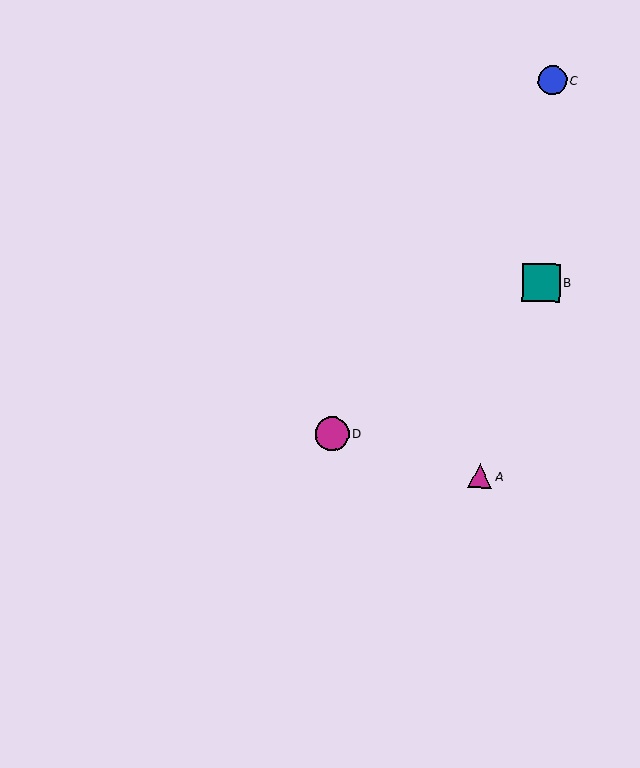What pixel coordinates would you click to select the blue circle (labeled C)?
Click at (553, 81) to select the blue circle C.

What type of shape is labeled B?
Shape B is a teal square.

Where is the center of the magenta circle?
The center of the magenta circle is at (332, 434).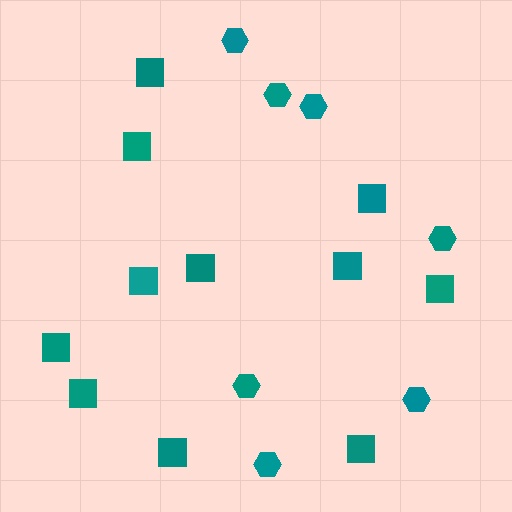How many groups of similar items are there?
There are 2 groups: one group of squares (11) and one group of hexagons (7).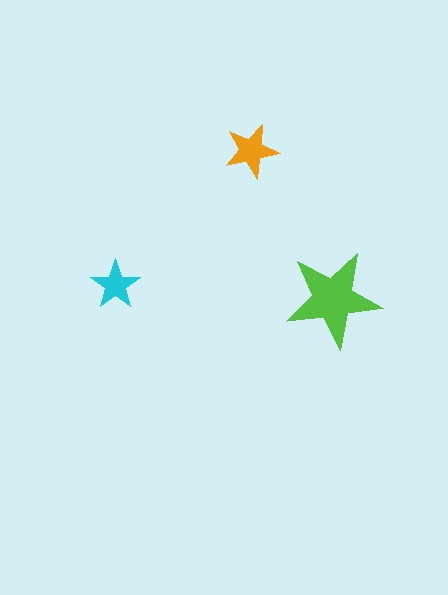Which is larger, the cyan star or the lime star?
The lime one.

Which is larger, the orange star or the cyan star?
The orange one.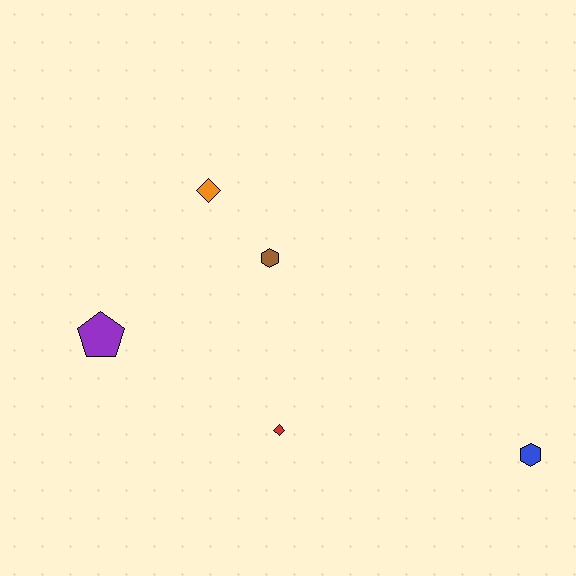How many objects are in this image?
There are 5 objects.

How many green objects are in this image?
There are no green objects.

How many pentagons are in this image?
There is 1 pentagon.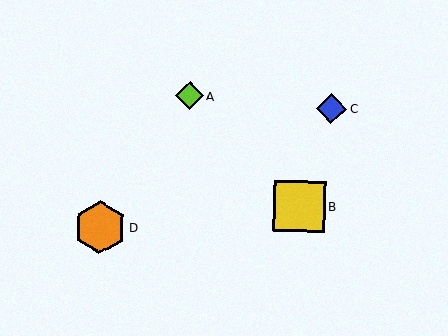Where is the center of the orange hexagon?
The center of the orange hexagon is at (100, 227).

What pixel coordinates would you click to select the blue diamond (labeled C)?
Click at (332, 109) to select the blue diamond C.